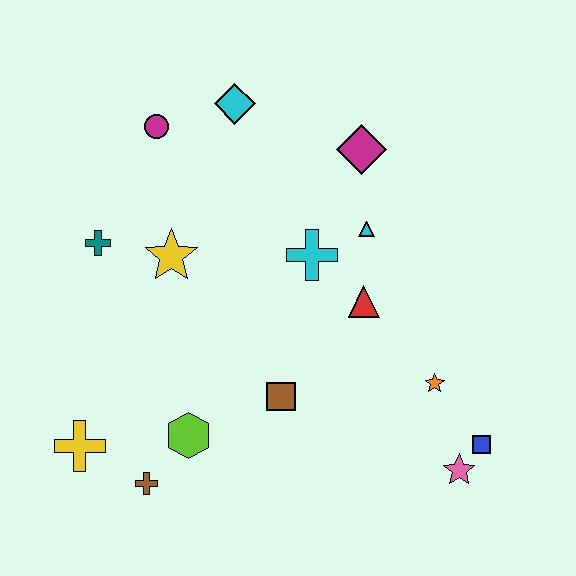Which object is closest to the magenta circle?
The cyan diamond is closest to the magenta circle.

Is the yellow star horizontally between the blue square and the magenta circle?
Yes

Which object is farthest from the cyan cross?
The yellow cross is farthest from the cyan cross.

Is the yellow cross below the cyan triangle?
Yes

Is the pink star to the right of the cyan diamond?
Yes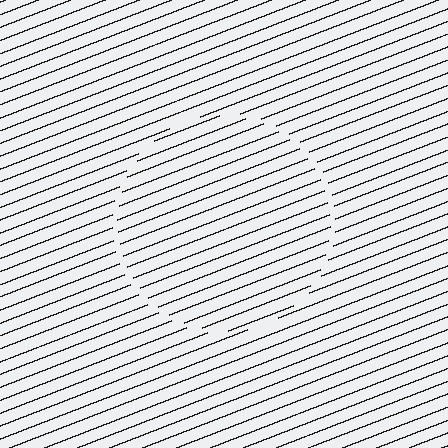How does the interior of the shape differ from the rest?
The interior of the shape contains the same grating, shifted by half a period — the contour is defined by the phase discontinuity where line-ends from the inner and outer gratings abut.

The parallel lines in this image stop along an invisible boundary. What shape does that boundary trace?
An illusory circle. The interior of the shape contains the same grating, shifted by half a period — the contour is defined by the phase discontinuity where line-ends from the inner and outer gratings abut.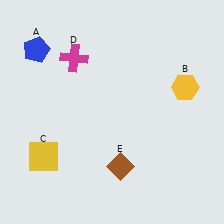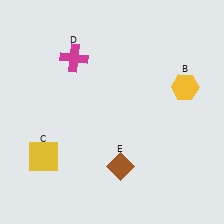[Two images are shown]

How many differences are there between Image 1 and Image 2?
There is 1 difference between the two images.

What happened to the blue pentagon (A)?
The blue pentagon (A) was removed in Image 2. It was in the top-left area of Image 1.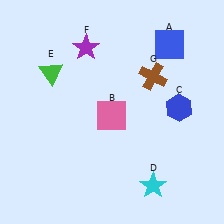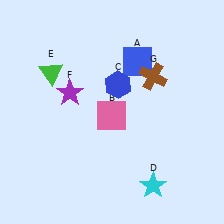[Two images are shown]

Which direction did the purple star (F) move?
The purple star (F) moved down.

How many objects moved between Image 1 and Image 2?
3 objects moved between the two images.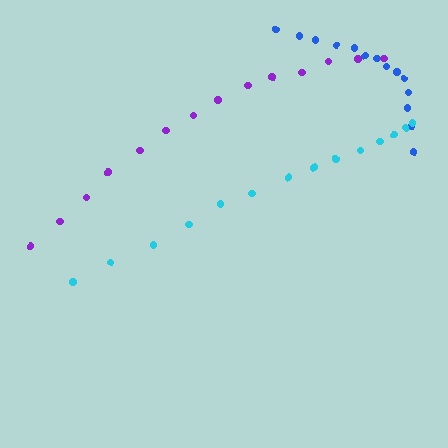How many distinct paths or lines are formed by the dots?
There are 3 distinct paths.